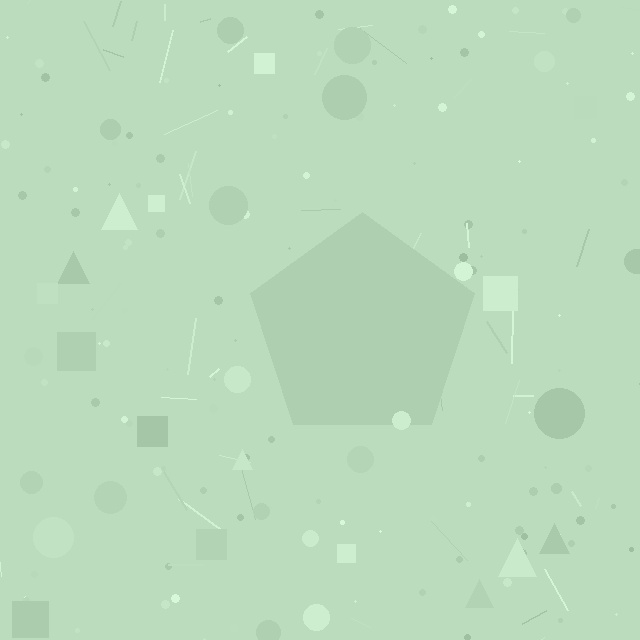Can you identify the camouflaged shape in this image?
The camouflaged shape is a pentagon.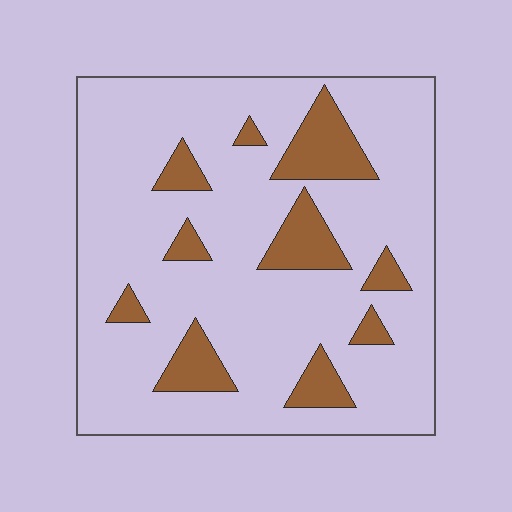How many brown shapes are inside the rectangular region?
10.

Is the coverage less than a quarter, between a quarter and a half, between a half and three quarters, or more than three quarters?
Less than a quarter.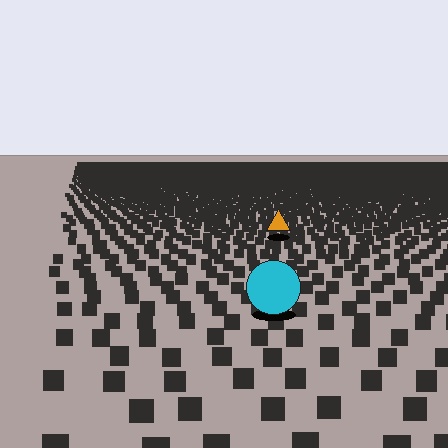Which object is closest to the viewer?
The cyan circle is closest. The texture marks near it are larger and more spread out.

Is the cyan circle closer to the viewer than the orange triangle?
Yes. The cyan circle is closer — you can tell from the texture gradient: the ground texture is coarser near it.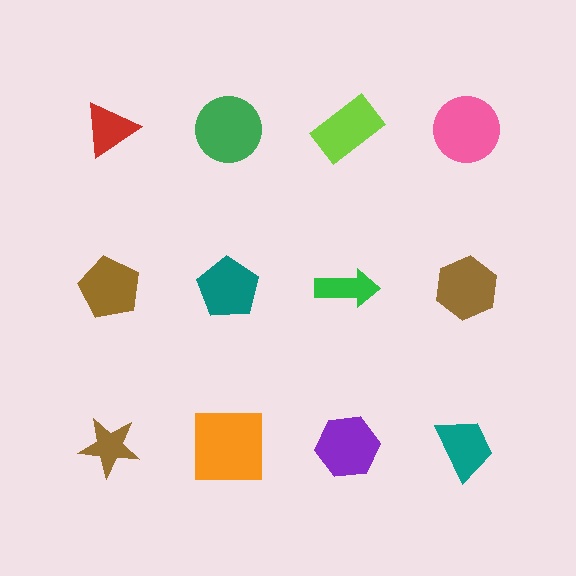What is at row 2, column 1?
A brown pentagon.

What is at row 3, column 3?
A purple hexagon.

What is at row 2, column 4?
A brown hexagon.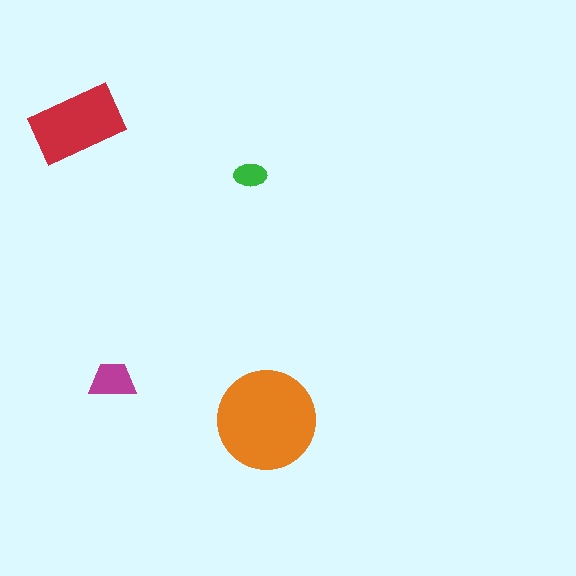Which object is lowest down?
The orange circle is bottommost.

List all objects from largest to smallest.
The orange circle, the red rectangle, the magenta trapezoid, the green ellipse.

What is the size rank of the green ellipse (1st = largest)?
4th.